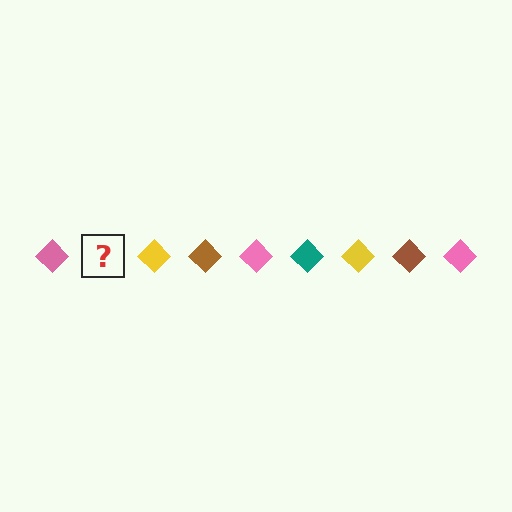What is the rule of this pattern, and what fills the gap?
The rule is that the pattern cycles through pink, teal, yellow, brown diamonds. The gap should be filled with a teal diamond.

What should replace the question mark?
The question mark should be replaced with a teal diamond.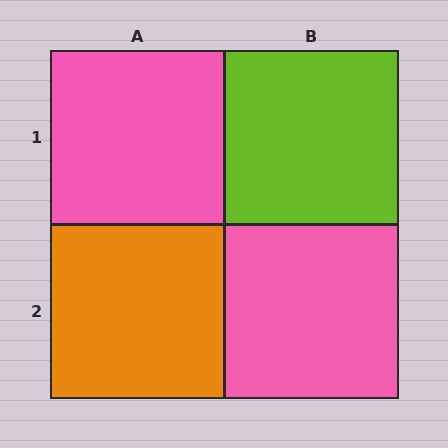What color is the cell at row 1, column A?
Pink.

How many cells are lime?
1 cell is lime.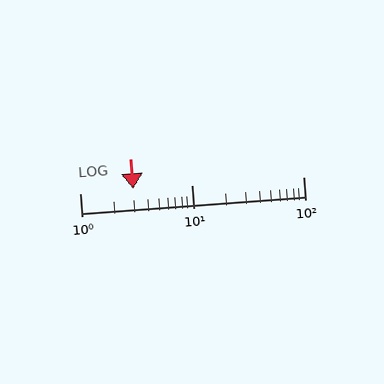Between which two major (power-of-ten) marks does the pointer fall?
The pointer is between 1 and 10.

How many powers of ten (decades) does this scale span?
The scale spans 2 decades, from 1 to 100.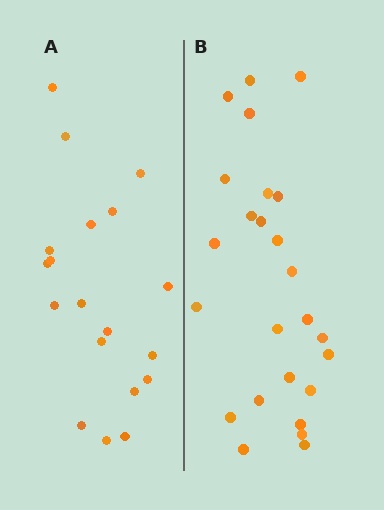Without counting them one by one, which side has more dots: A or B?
Region B (the right region) has more dots.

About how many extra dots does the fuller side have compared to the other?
Region B has about 6 more dots than region A.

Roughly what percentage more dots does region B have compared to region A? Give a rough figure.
About 30% more.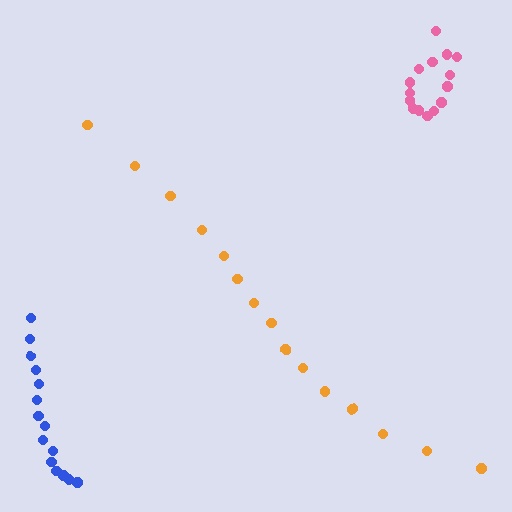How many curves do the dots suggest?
There are 3 distinct paths.